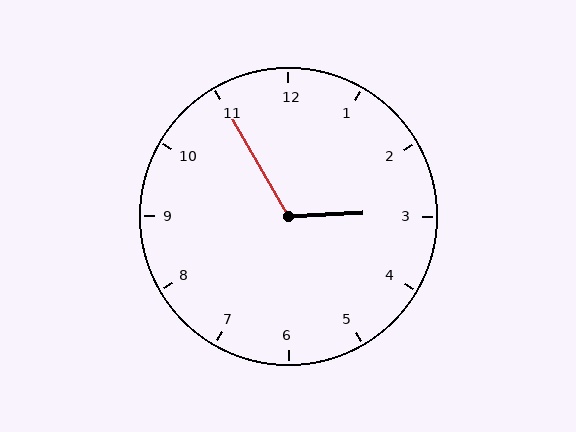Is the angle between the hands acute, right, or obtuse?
It is obtuse.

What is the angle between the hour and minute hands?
Approximately 118 degrees.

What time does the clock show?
2:55.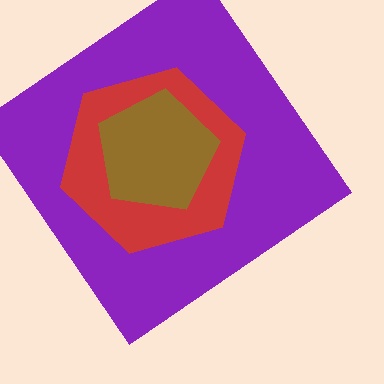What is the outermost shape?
The purple diamond.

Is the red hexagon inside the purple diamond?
Yes.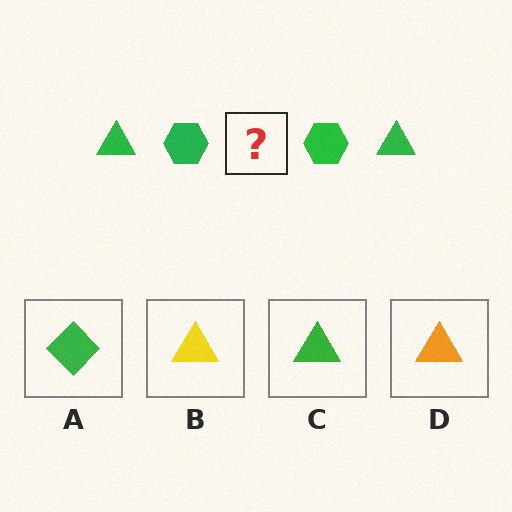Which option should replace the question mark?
Option C.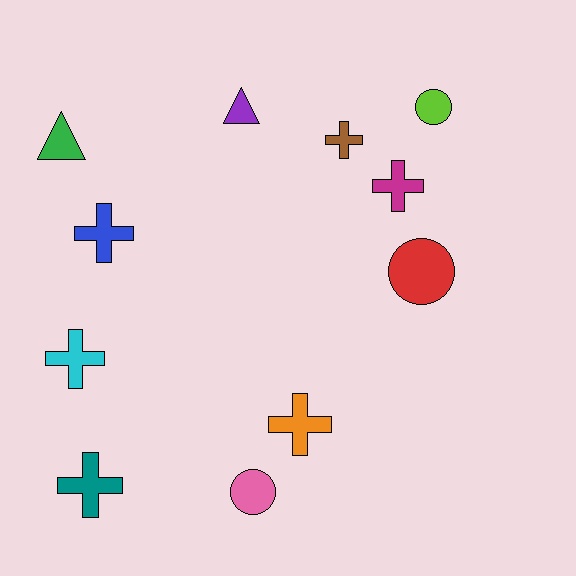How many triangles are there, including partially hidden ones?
There are 2 triangles.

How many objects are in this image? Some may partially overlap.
There are 11 objects.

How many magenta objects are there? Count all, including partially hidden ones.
There is 1 magenta object.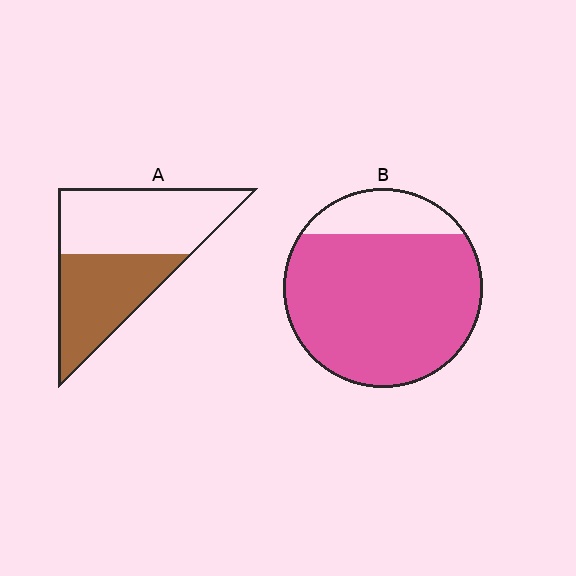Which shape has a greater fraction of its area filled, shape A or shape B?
Shape B.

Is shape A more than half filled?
No.